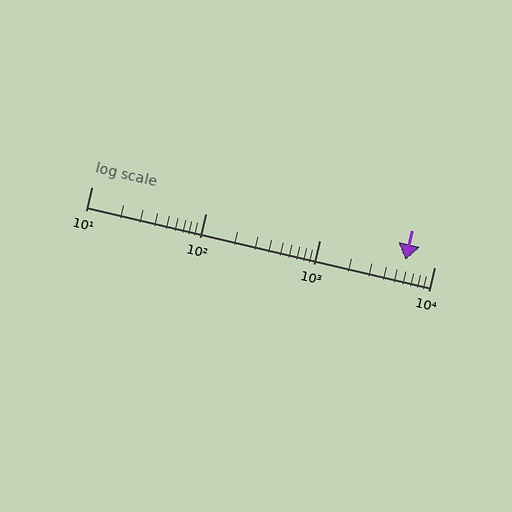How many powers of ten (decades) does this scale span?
The scale spans 3 decades, from 10 to 10000.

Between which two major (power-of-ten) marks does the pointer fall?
The pointer is between 1000 and 10000.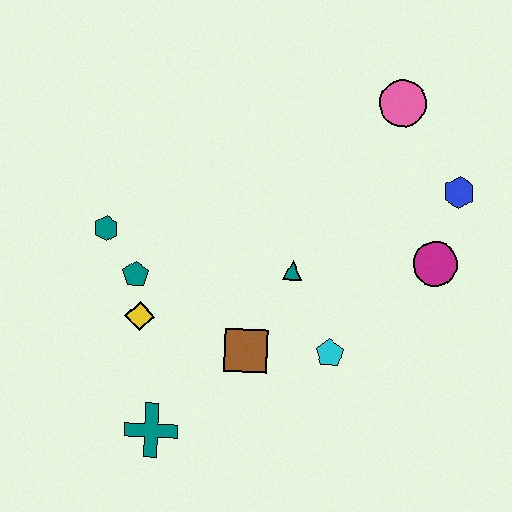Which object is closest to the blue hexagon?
The magenta circle is closest to the blue hexagon.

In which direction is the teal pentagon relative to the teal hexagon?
The teal pentagon is below the teal hexagon.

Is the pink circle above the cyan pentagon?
Yes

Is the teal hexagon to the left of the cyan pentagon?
Yes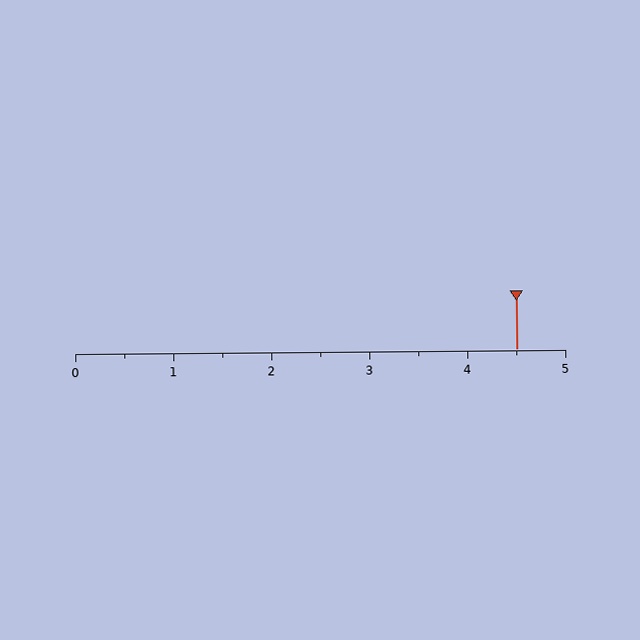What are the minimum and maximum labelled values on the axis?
The axis runs from 0 to 5.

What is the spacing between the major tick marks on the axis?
The major ticks are spaced 1 apart.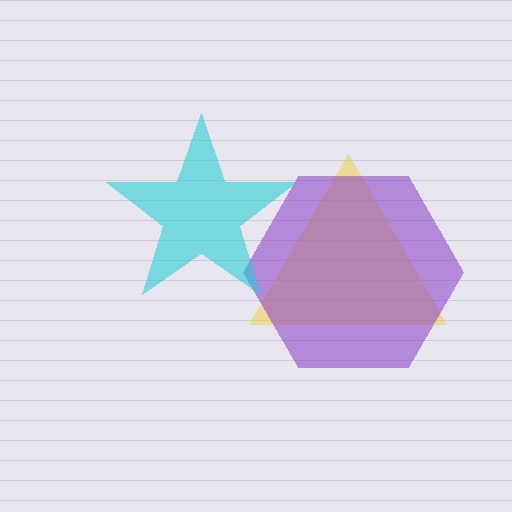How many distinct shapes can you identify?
There are 3 distinct shapes: a yellow triangle, a purple hexagon, a cyan star.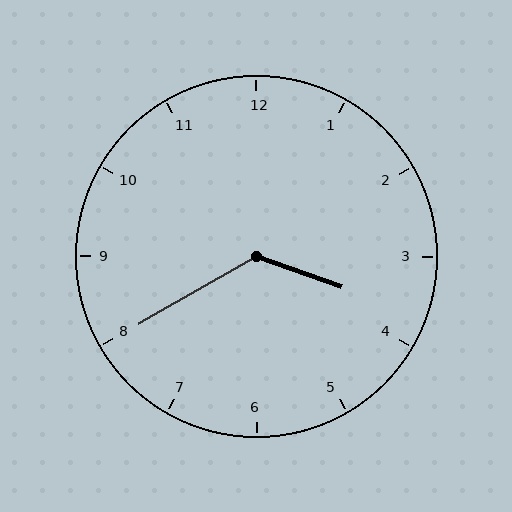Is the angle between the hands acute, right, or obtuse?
It is obtuse.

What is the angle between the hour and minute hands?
Approximately 130 degrees.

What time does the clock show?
3:40.